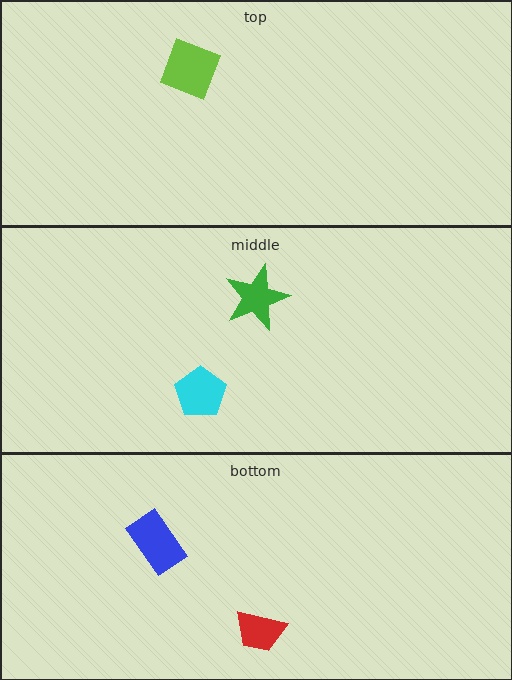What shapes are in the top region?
The lime square.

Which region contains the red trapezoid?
The bottom region.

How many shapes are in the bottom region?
2.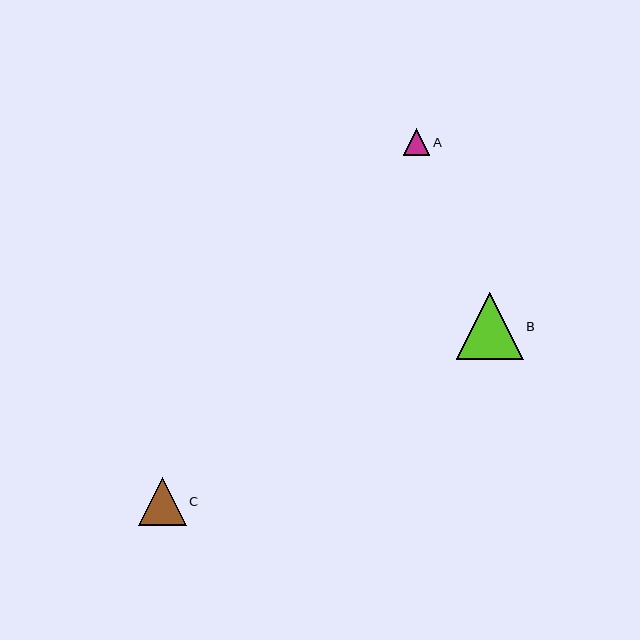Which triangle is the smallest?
Triangle A is the smallest with a size of approximately 27 pixels.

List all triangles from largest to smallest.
From largest to smallest: B, C, A.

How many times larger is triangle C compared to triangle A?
Triangle C is approximately 1.8 times the size of triangle A.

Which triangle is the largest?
Triangle B is the largest with a size of approximately 67 pixels.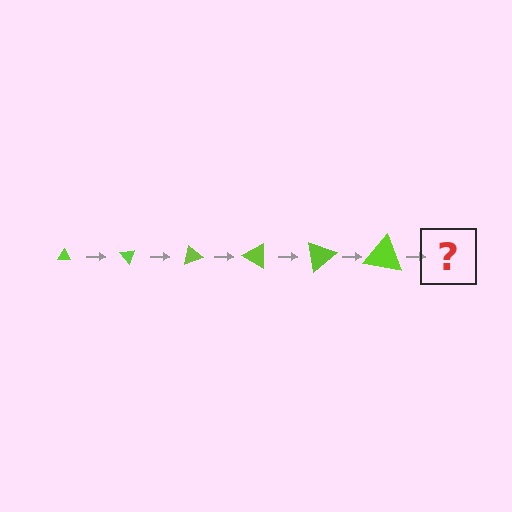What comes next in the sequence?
The next element should be a triangle, larger than the previous one and rotated 300 degrees from the start.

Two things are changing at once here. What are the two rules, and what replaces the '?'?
The two rules are that the triangle grows larger each step and it rotates 50 degrees each step. The '?' should be a triangle, larger than the previous one and rotated 300 degrees from the start.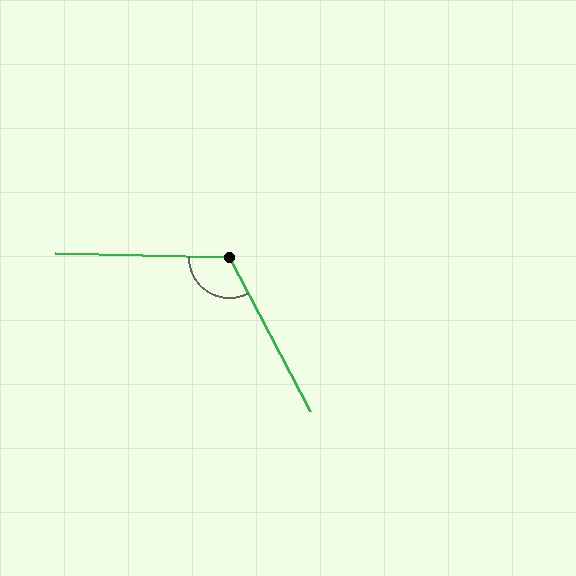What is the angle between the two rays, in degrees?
Approximately 119 degrees.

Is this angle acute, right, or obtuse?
It is obtuse.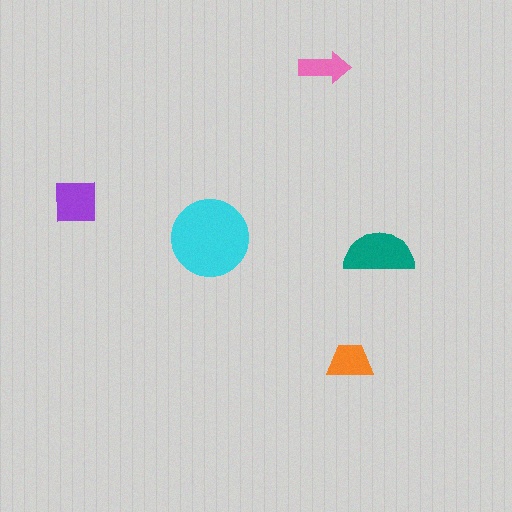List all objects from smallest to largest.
The pink arrow, the orange trapezoid, the purple square, the teal semicircle, the cyan circle.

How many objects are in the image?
There are 5 objects in the image.